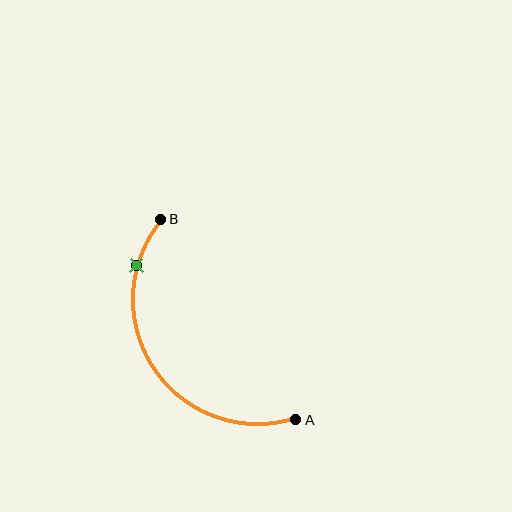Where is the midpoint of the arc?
The arc midpoint is the point on the curve farthest from the straight line joining A and B. It sits below and to the left of that line.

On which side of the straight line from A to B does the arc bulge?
The arc bulges below and to the left of the straight line connecting A and B.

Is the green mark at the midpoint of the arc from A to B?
No. The green mark lies on the arc but is closer to endpoint B. The arc midpoint would be at the point on the curve equidistant along the arc from both A and B.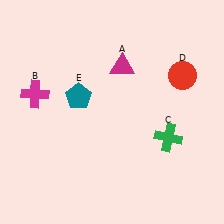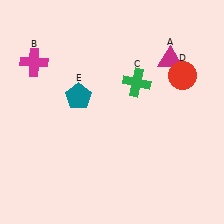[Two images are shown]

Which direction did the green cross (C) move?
The green cross (C) moved up.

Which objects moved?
The objects that moved are: the magenta triangle (A), the magenta cross (B), the green cross (C).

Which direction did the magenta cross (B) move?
The magenta cross (B) moved up.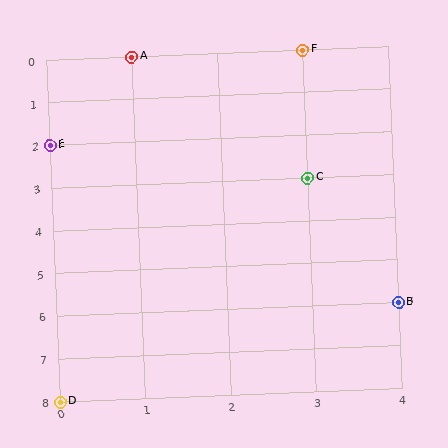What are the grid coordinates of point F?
Point F is at grid coordinates (3, 0).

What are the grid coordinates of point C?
Point C is at grid coordinates (3, 3).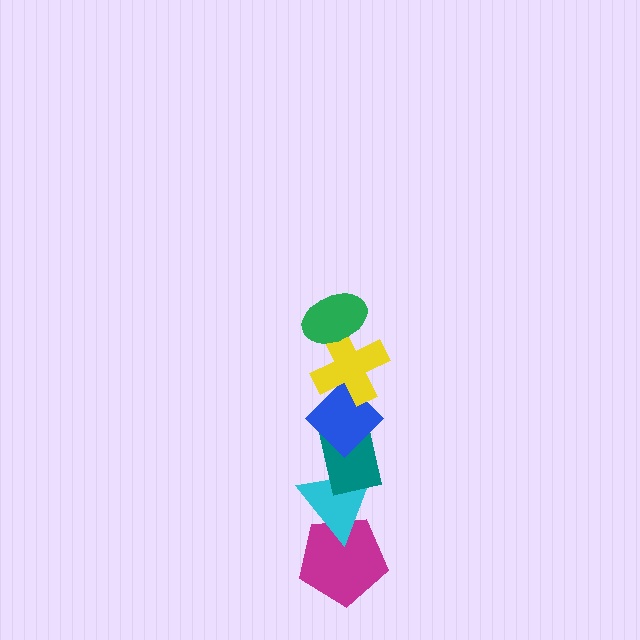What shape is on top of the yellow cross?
The green ellipse is on top of the yellow cross.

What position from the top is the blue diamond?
The blue diamond is 3rd from the top.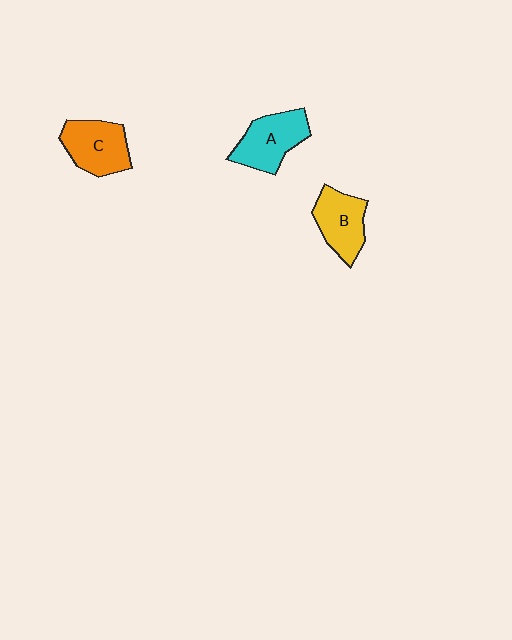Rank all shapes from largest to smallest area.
From largest to smallest: A (cyan), C (orange), B (yellow).